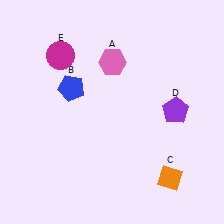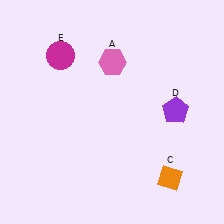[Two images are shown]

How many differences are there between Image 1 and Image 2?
There is 1 difference between the two images.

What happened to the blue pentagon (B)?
The blue pentagon (B) was removed in Image 2. It was in the top-left area of Image 1.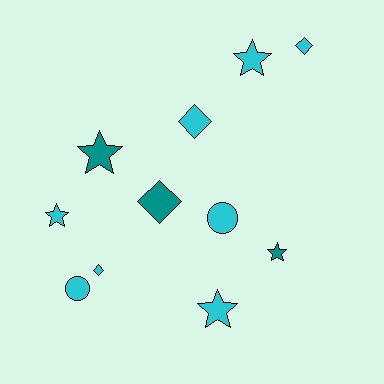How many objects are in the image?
There are 11 objects.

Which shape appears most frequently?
Star, with 5 objects.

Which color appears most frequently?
Cyan, with 8 objects.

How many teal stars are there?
There are 2 teal stars.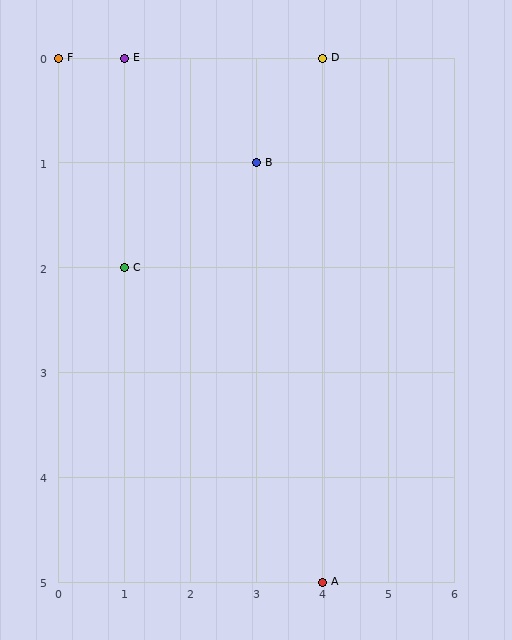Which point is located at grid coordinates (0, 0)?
Point F is at (0, 0).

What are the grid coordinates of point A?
Point A is at grid coordinates (4, 5).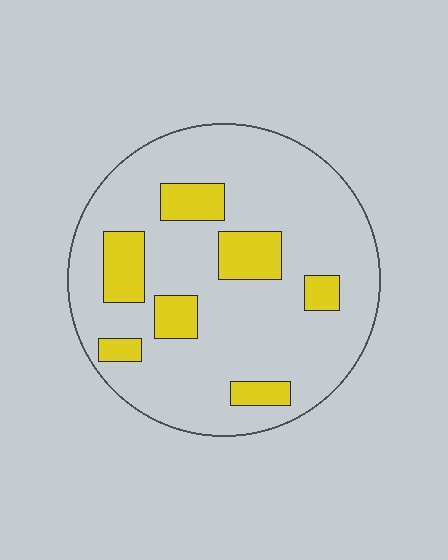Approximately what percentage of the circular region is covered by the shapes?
Approximately 20%.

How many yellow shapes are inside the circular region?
7.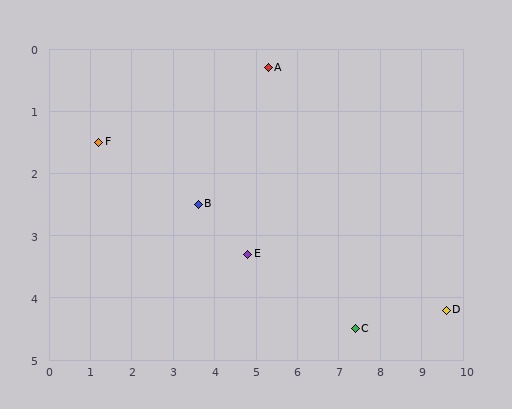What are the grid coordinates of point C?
Point C is at approximately (7.4, 4.5).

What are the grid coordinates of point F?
Point F is at approximately (1.2, 1.5).